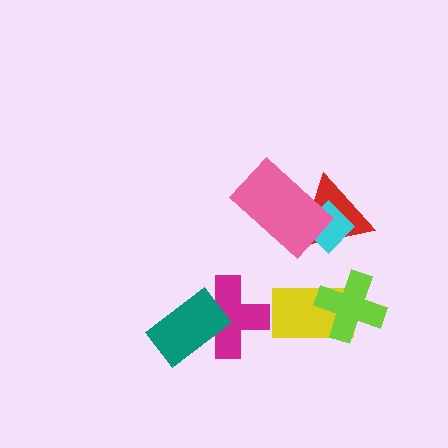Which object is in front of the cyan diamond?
The pink rectangle is in front of the cyan diamond.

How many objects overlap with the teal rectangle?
1 object overlaps with the teal rectangle.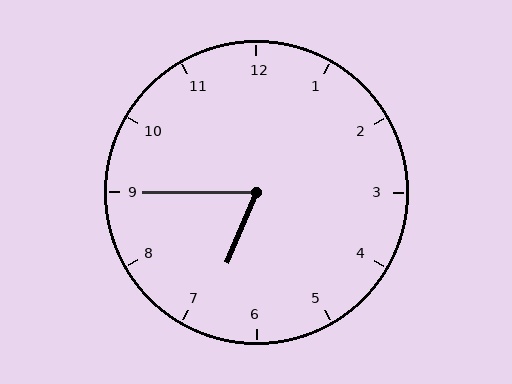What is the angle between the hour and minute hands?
Approximately 68 degrees.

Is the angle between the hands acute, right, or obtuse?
It is acute.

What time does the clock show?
6:45.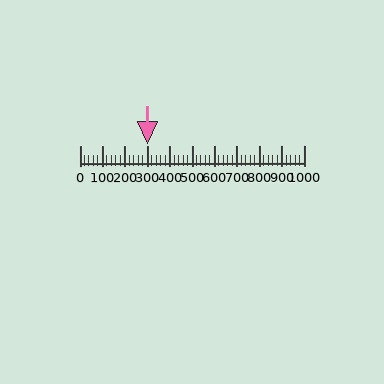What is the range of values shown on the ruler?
The ruler shows values from 0 to 1000.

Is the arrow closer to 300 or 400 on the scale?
The arrow is closer to 300.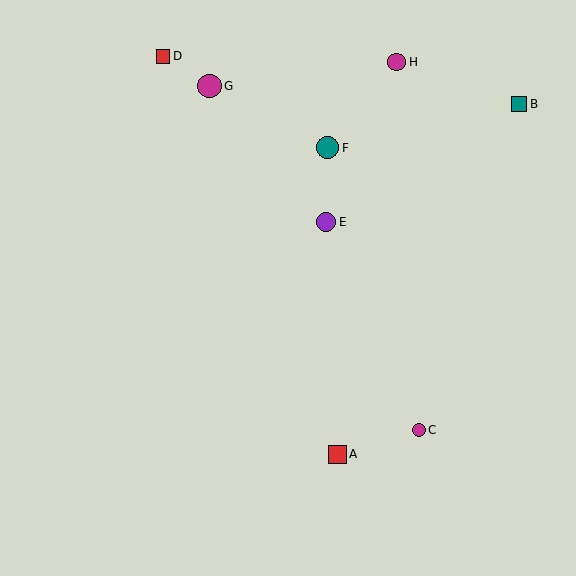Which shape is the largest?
The magenta circle (labeled G) is the largest.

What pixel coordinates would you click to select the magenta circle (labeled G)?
Click at (210, 86) to select the magenta circle G.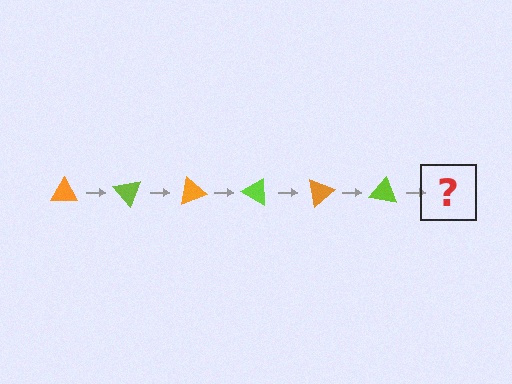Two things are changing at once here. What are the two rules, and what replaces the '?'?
The two rules are that it rotates 50 degrees each step and the color cycles through orange and lime. The '?' should be an orange triangle, rotated 300 degrees from the start.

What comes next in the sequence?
The next element should be an orange triangle, rotated 300 degrees from the start.